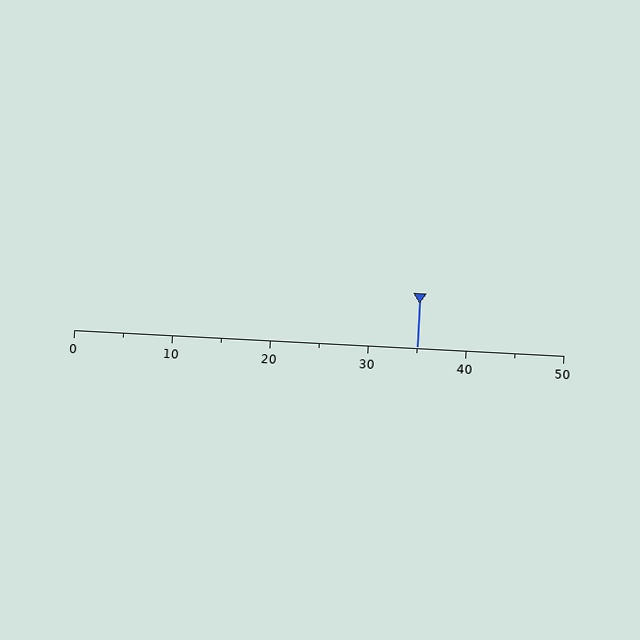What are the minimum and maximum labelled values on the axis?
The axis runs from 0 to 50.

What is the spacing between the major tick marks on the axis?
The major ticks are spaced 10 apart.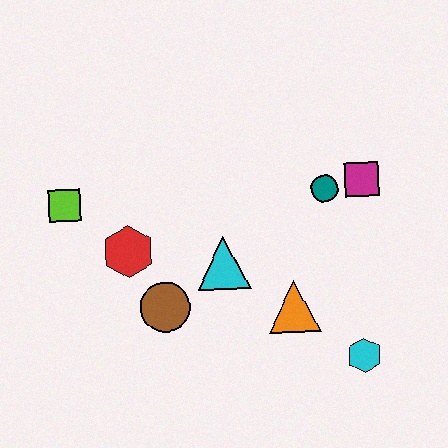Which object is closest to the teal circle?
The magenta square is closest to the teal circle.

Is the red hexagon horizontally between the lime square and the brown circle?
Yes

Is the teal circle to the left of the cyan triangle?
No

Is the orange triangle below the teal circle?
Yes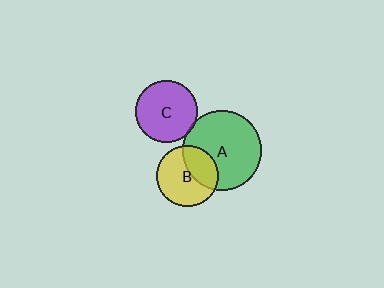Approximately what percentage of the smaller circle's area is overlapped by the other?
Approximately 5%.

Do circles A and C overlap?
Yes.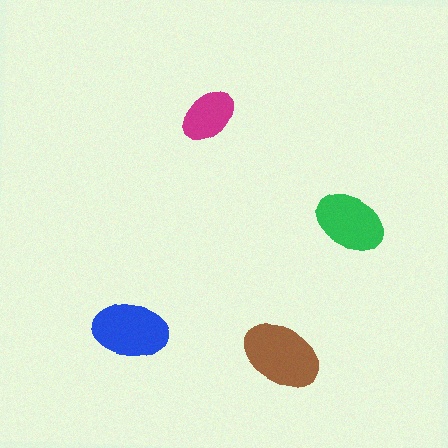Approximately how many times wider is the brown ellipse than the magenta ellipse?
About 1.5 times wider.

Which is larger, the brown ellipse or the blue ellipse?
The brown one.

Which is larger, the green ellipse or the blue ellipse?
The blue one.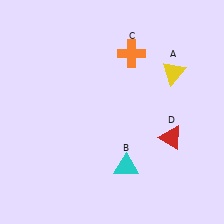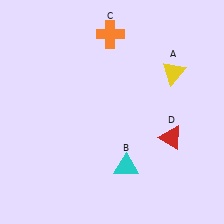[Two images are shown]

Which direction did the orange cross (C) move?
The orange cross (C) moved left.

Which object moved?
The orange cross (C) moved left.